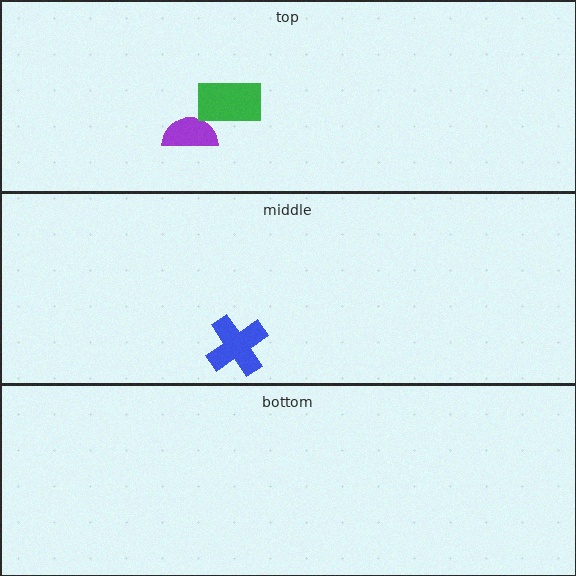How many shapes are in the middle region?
1.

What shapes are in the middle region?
The blue cross.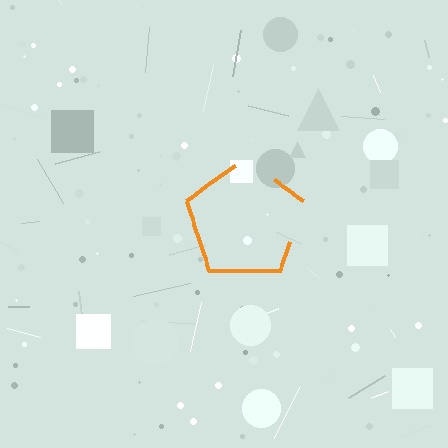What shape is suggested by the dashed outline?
The dashed outline suggests a pentagon.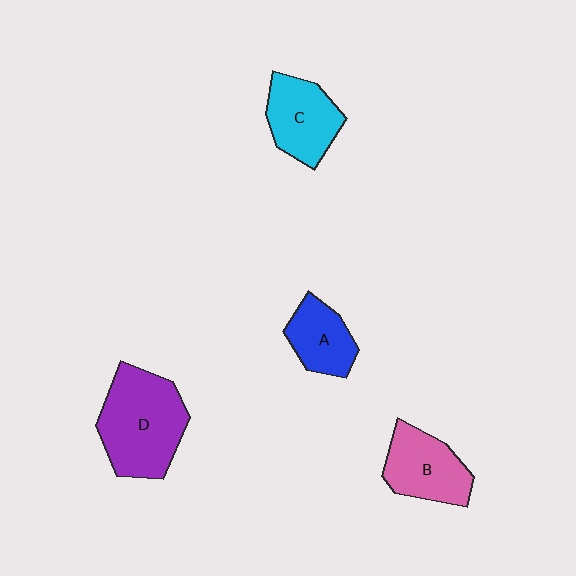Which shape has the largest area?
Shape D (purple).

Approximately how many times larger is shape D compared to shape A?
Approximately 1.9 times.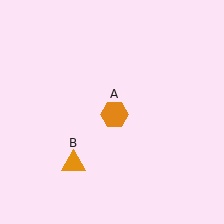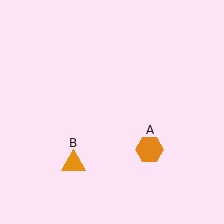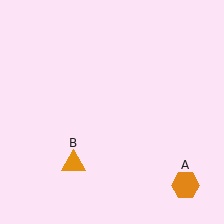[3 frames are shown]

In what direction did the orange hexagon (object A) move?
The orange hexagon (object A) moved down and to the right.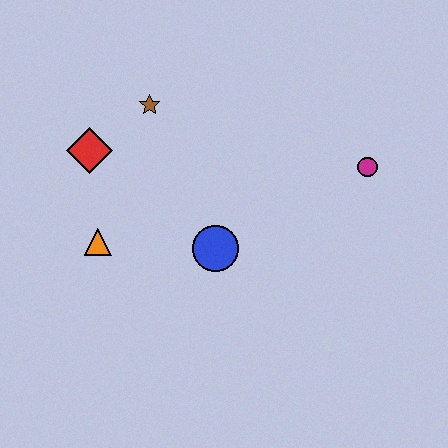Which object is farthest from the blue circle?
The magenta circle is farthest from the blue circle.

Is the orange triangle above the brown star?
No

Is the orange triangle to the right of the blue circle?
No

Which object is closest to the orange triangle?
The red diamond is closest to the orange triangle.